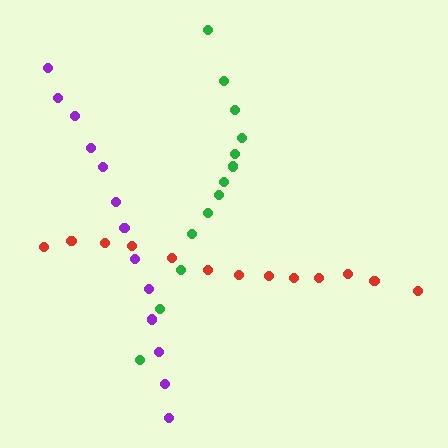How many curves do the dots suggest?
There are 3 distinct paths.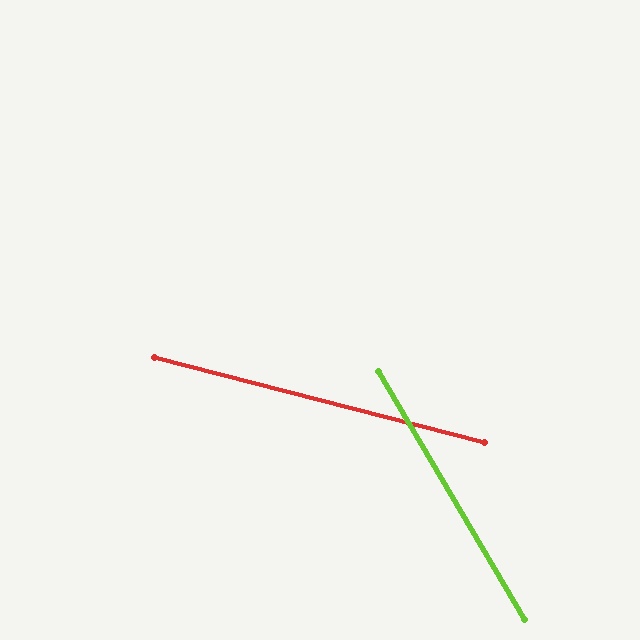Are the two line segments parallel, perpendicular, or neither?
Neither parallel nor perpendicular — they differ by about 45°.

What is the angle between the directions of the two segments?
Approximately 45 degrees.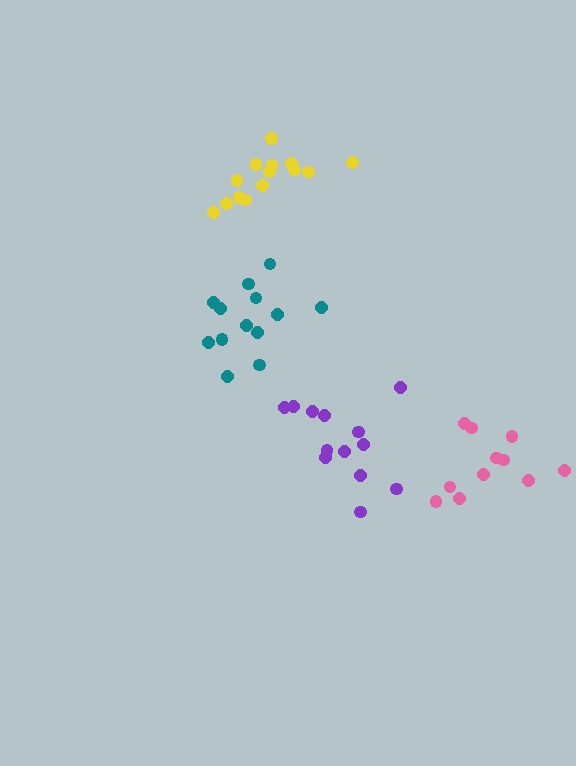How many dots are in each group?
Group 1: 13 dots, Group 2: 13 dots, Group 3: 14 dots, Group 4: 11 dots (51 total).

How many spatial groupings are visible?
There are 4 spatial groupings.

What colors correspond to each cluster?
The clusters are colored: teal, purple, yellow, pink.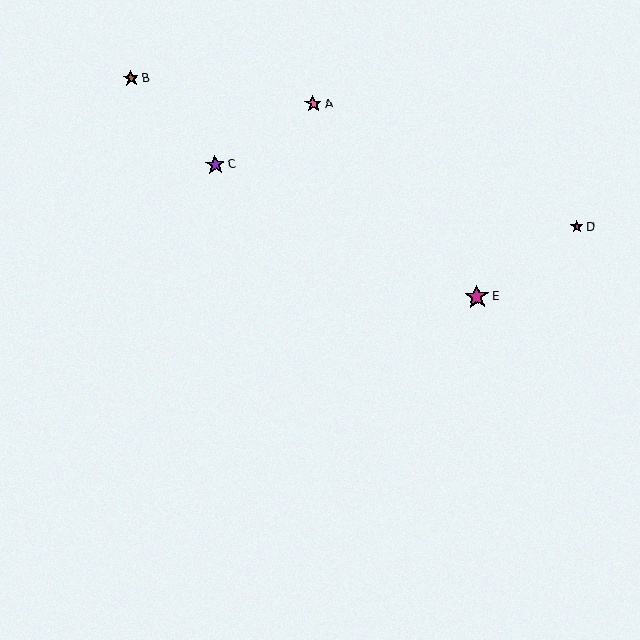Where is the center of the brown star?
The center of the brown star is at (131, 78).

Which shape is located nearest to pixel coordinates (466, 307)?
The magenta star (labeled E) at (477, 297) is nearest to that location.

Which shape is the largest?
The magenta star (labeled E) is the largest.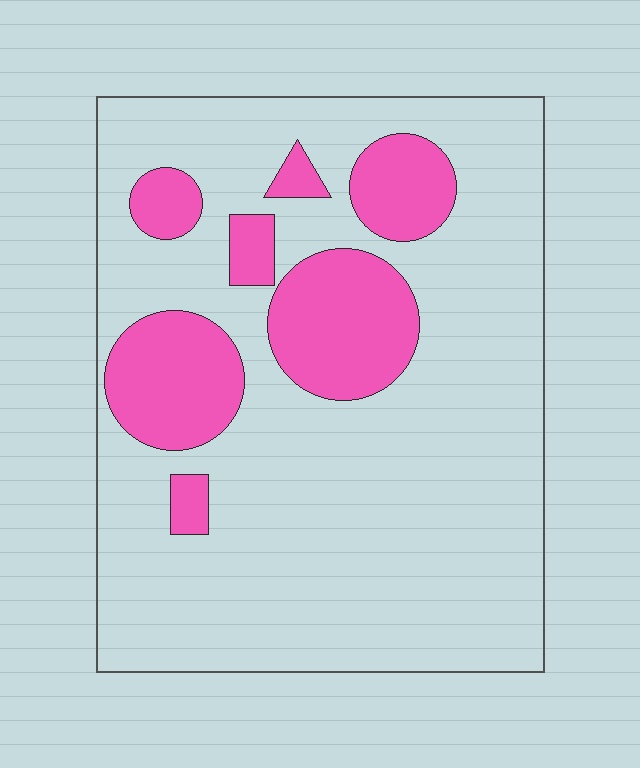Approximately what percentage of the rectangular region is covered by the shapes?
Approximately 20%.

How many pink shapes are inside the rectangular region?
7.